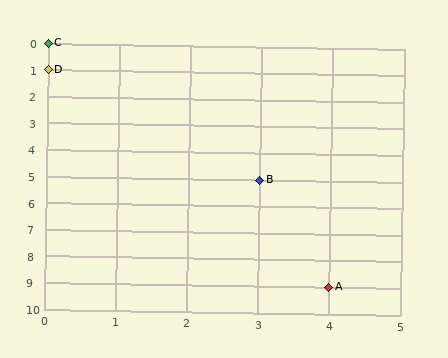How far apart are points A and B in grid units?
Points A and B are 1 column and 4 rows apart (about 4.1 grid units diagonally).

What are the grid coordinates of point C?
Point C is at grid coordinates (0, 0).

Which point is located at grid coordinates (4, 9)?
Point A is at (4, 9).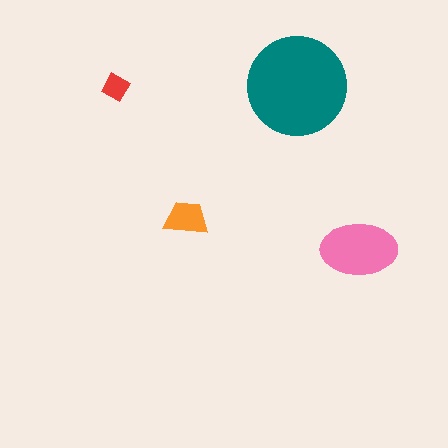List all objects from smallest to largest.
The red diamond, the orange trapezoid, the pink ellipse, the teal circle.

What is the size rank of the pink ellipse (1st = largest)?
2nd.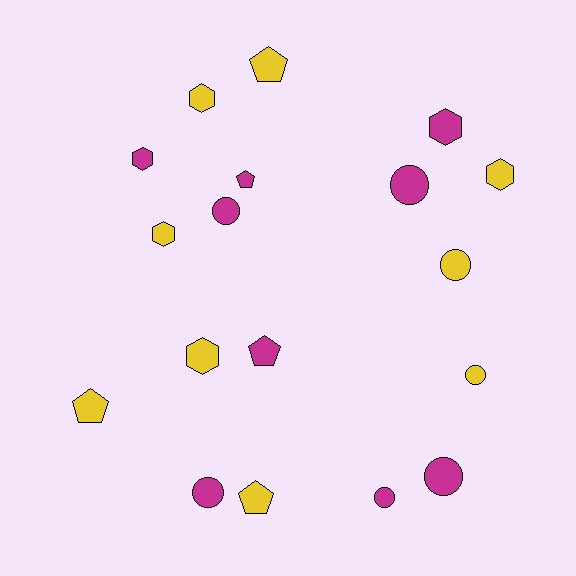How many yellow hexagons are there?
There are 4 yellow hexagons.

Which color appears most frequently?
Yellow, with 9 objects.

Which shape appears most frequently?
Circle, with 7 objects.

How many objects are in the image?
There are 18 objects.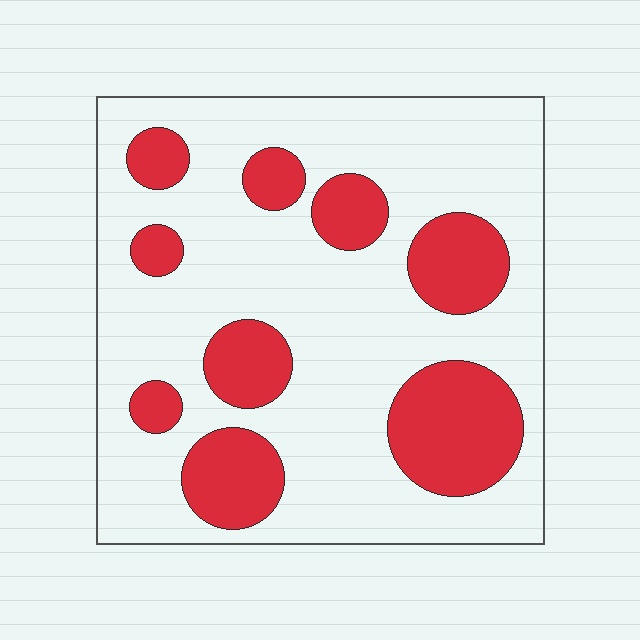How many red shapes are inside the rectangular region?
9.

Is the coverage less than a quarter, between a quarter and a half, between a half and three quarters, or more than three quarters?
Between a quarter and a half.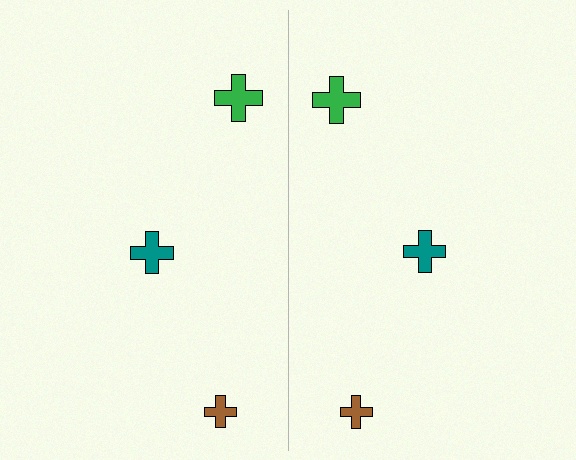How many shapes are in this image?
There are 6 shapes in this image.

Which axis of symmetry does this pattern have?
The pattern has a vertical axis of symmetry running through the center of the image.